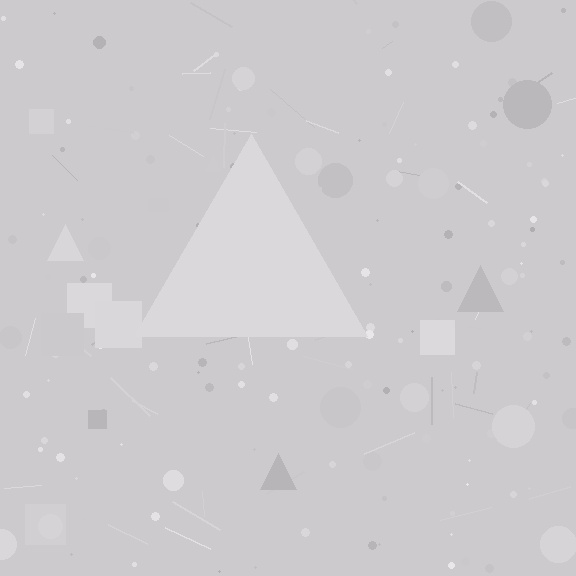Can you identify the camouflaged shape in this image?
The camouflaged shape is a triangle.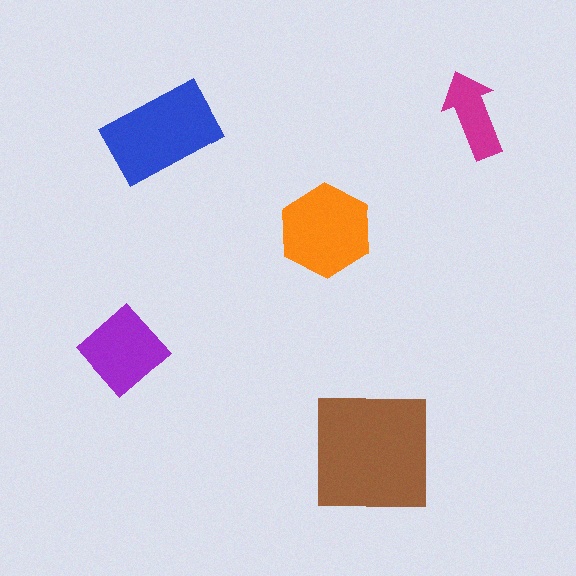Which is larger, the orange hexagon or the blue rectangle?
The blue rectangle.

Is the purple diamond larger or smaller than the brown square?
Smaller.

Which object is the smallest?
The magenta arrow.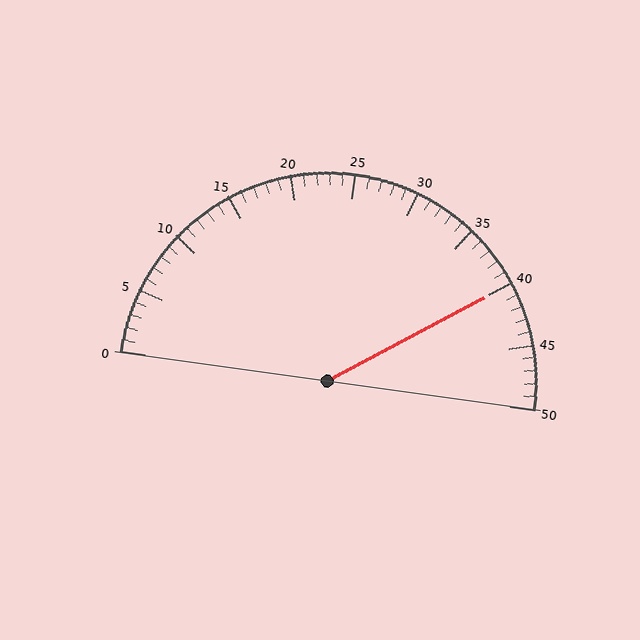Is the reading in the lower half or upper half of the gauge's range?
The reading is in the upper half of the range (0 to 50).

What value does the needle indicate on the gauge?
The needle indicates approximately 40.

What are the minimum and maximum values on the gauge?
The gauge ranges from 0 to 50.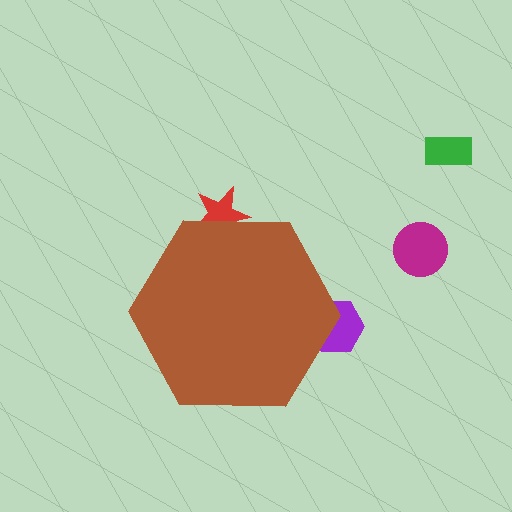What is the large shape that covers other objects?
A brown hexagon.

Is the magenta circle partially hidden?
No, the magenta circle is fully visible.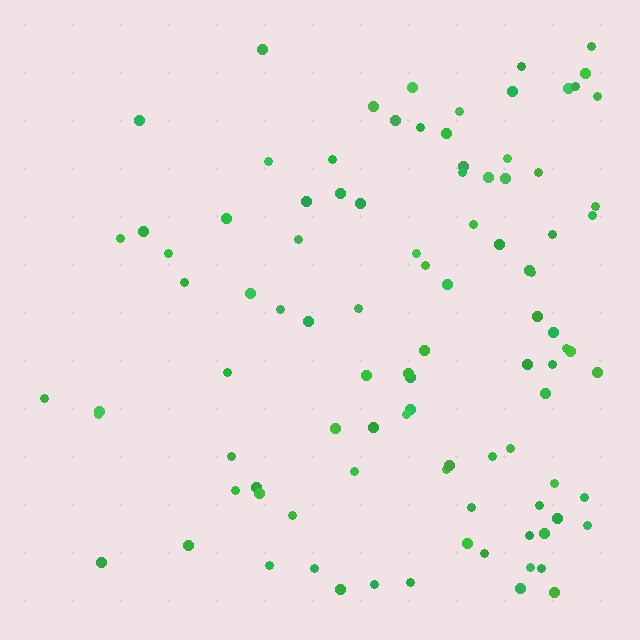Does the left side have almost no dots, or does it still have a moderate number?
Still a moderate number, just noticeably fewer than the right.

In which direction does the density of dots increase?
From left to right, with the right side densest.